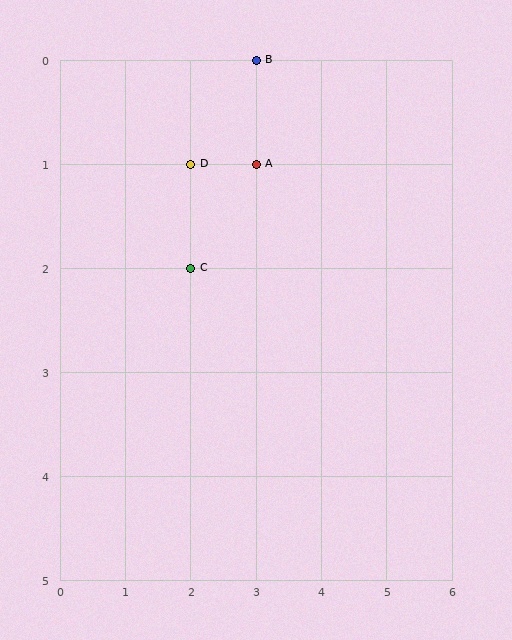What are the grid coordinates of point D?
Point D is at grid coordinates (2, 1).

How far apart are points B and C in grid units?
Points B and C are 1 column and 2 rows apart (about 2.2 grid units diagonally).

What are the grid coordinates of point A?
Point A is at grid coordinates (3, 1).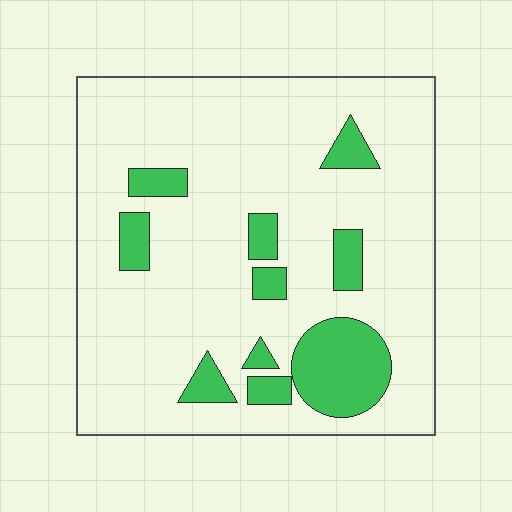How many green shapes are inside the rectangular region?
10.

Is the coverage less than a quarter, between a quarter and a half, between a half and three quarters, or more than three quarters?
Less than a quarter.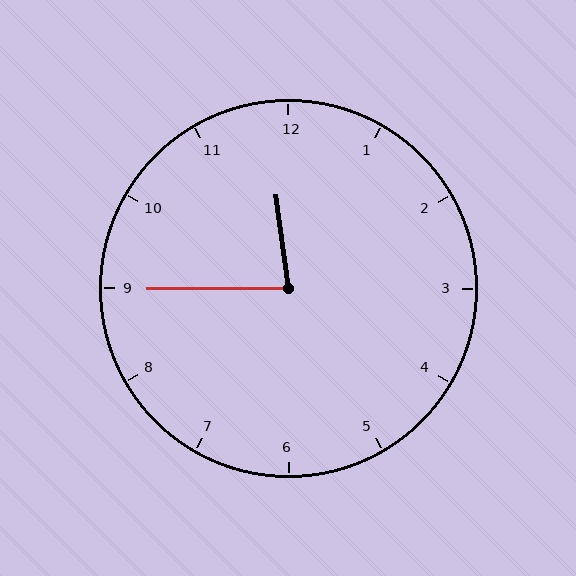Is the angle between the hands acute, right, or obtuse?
It is acute.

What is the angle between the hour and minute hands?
Approximately 82 degrees.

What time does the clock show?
11:45.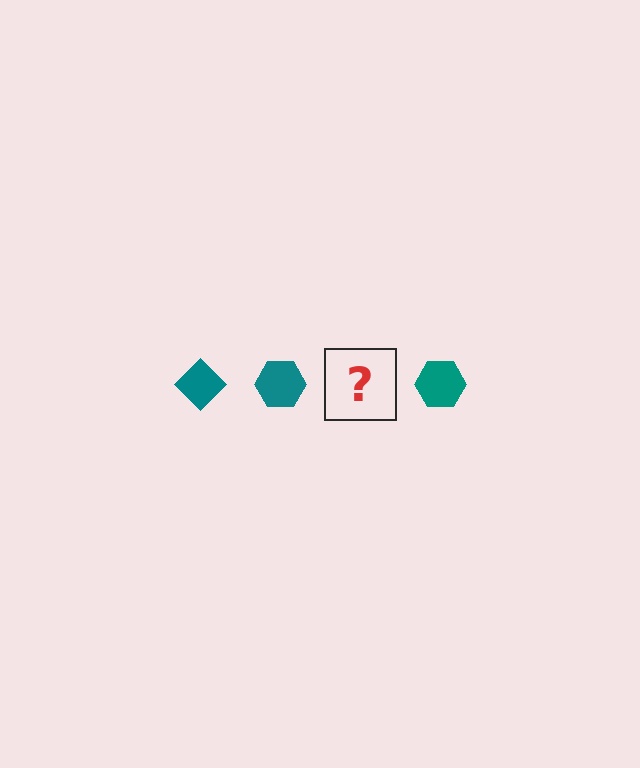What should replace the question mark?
The question mark should be replaced with a teal diamond.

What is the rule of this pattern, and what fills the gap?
The rule is that the pattern cycles through diamond, hexagon shapes in teal. The gap should be filled with a teal diamond.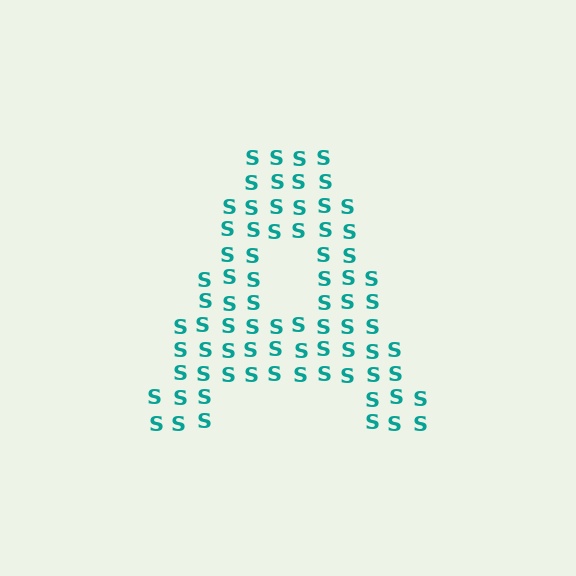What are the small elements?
The small elements are letter S's.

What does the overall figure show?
The overall figure shows the letter A.